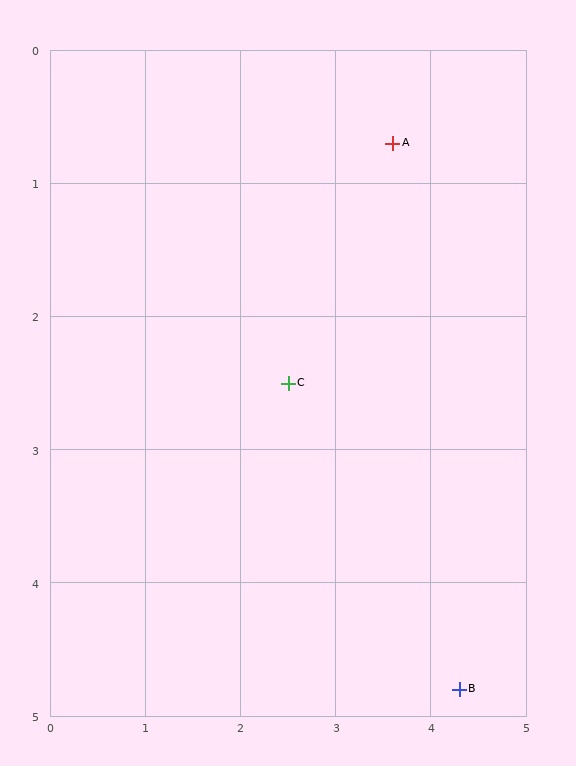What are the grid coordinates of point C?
Point C is at approximately (2.5, 2.5).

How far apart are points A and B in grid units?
Points A and B are about 4.2 grid units apart.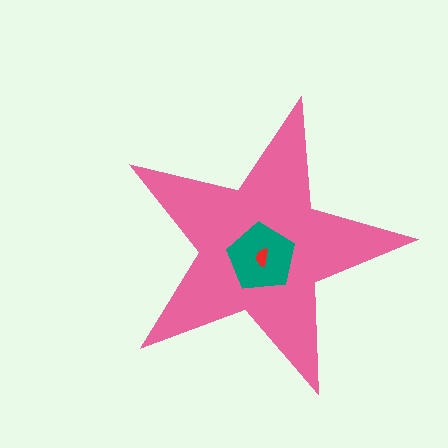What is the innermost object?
The red semicircle.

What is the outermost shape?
The pink star.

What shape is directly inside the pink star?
The teal pentagon.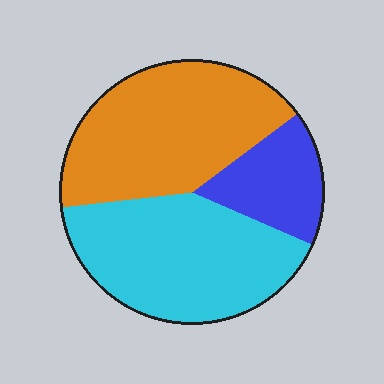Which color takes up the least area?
Blue, at roughly 15%.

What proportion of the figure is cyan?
Cyan takes up between a third and a half of the figure.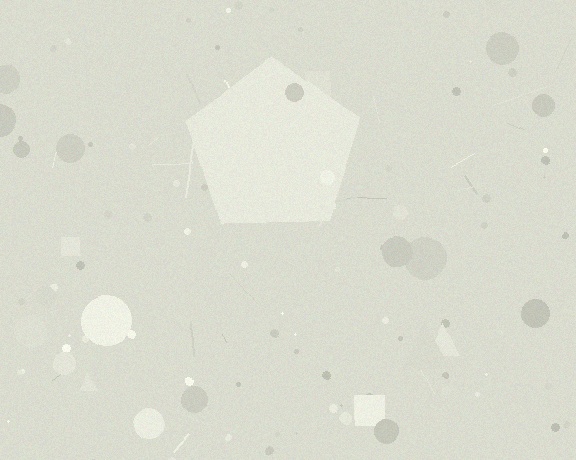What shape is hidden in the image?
A pentagon is hidden in the image.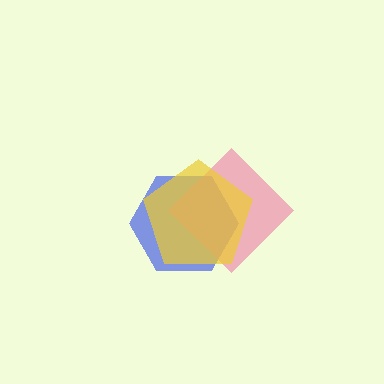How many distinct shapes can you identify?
There are 3 distinct shapes: a blue hexagon, a pink diamond, a yellow pentagon.